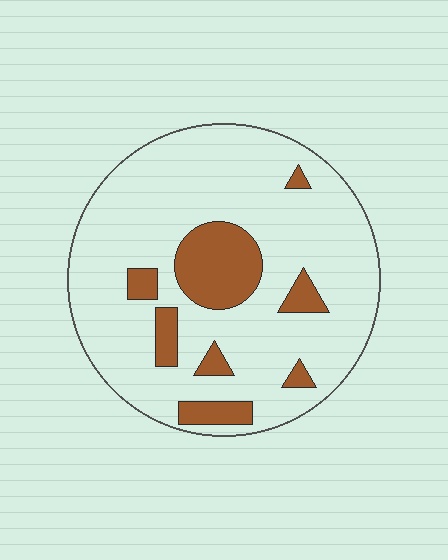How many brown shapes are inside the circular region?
8.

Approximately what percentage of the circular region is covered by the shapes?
Approximately 15%.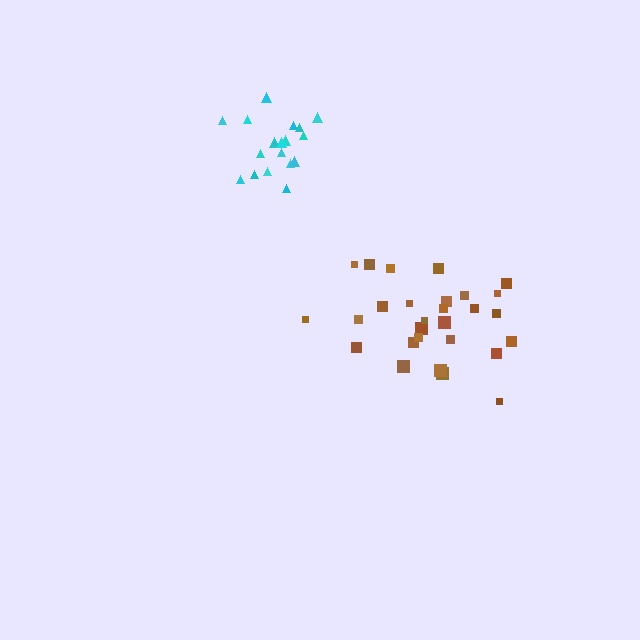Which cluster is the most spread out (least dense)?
Brown.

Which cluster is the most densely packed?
Cyan.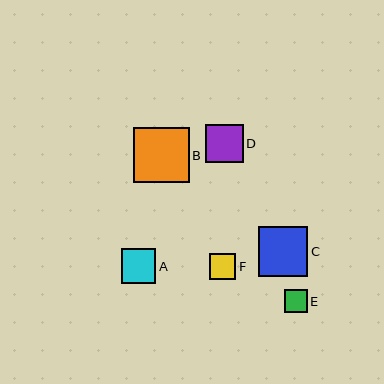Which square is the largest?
Square B is the largest with a size of approximately 55 pixels.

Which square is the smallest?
Square E is the smallest with a size of approximately 23 pixels.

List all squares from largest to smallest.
From largest to smallest: B, C, D, A, F, E.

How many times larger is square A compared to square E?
Square A is approximately 1.5 times the size of square E.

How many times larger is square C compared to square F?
Square C is approximately 1.9 times the size of square F.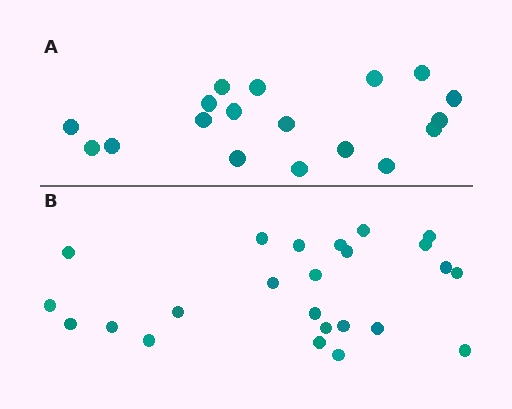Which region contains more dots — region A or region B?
Region B (the bottom region) has more dots.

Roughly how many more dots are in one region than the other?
Region B has about 6 more dots than region A.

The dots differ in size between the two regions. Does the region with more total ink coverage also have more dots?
No. Region A has more total ink coverage because its dots are larger, but region B actually contains more individual dots. Total area can be misleading — the number of items is what matters here.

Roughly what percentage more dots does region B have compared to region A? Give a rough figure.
About 35% more.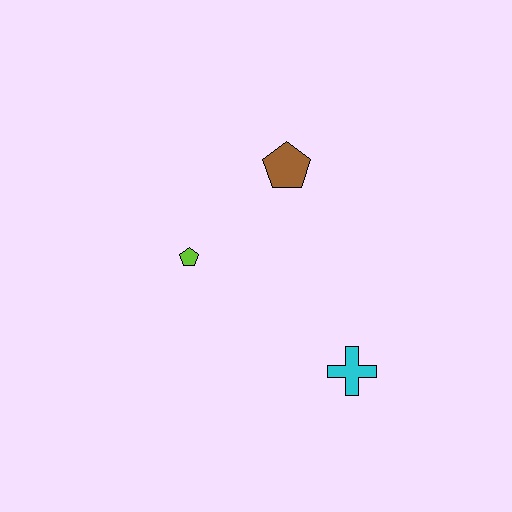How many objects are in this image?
There are 3 objects.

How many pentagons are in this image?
There are 2 pentagons.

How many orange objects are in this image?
There are no orange objects.